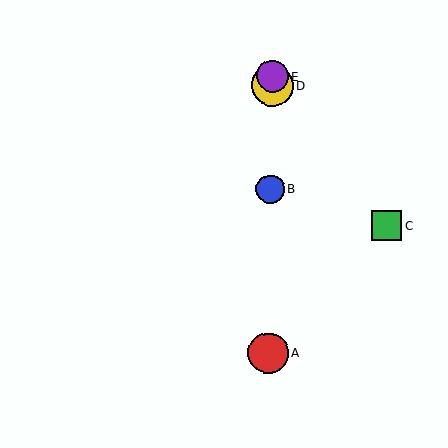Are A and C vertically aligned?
No, A is at x≈269 and C is at x≈387.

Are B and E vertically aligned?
Yes, both are at x≈271.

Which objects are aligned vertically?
Objects A, B, D, E are aligned vertically.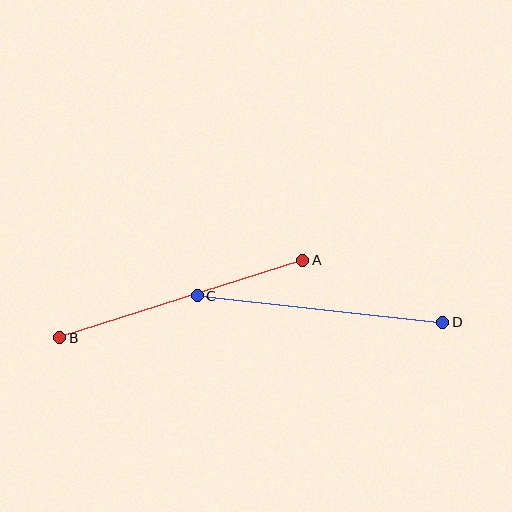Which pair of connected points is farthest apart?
Points A and B are farthest apart.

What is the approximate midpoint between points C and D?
The midpoint is at approximately (320, 309) pixels.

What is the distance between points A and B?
The distance is approximately 255 pixels.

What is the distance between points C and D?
The distance is approximately 247 pixels.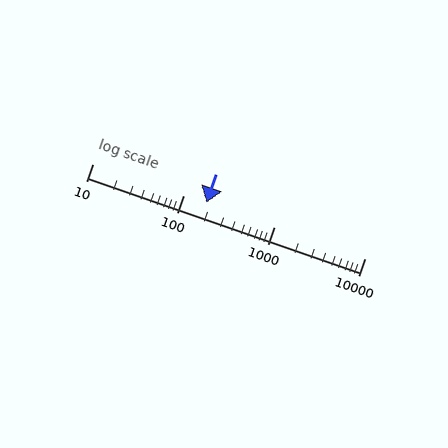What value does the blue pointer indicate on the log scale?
The pointer indicates approximately 180.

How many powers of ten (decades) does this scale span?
The scale spans 3 decades, from 10 to 10000.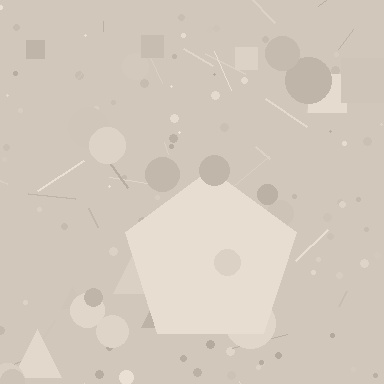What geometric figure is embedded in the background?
A pentagon is embedded in the background.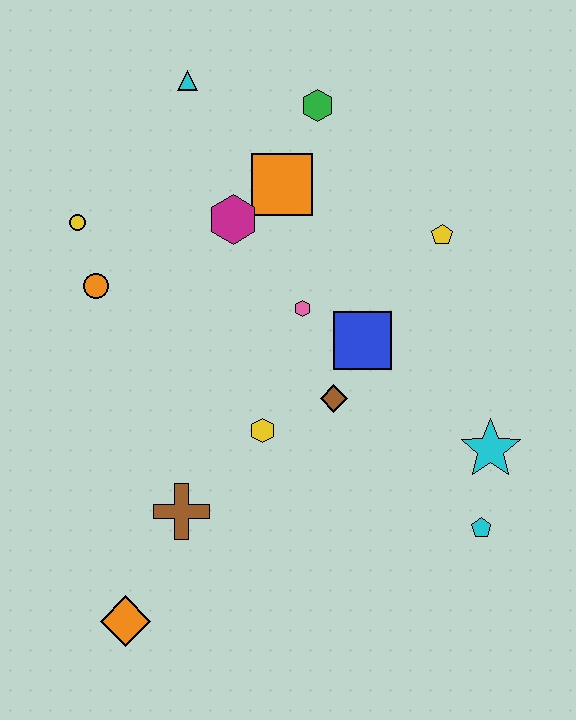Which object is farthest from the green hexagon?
The orange diamond is farthest from the green hexagon.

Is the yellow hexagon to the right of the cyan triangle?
Yes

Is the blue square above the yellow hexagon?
Yes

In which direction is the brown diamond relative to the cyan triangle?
The brown diamond is below the cyan triangle.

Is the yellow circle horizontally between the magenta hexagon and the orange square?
No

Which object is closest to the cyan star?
The cyan pentagon is closest to the cyan star.